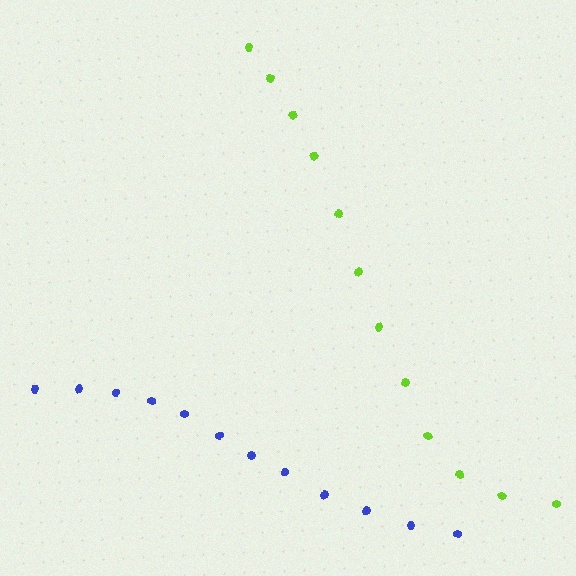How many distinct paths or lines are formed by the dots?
There are 2 distinct paths.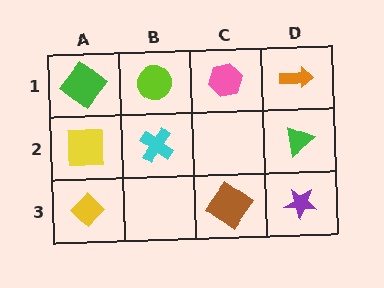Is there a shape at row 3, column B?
No, that cell is empty.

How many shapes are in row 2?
3 shapes.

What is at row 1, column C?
A pink hexagon.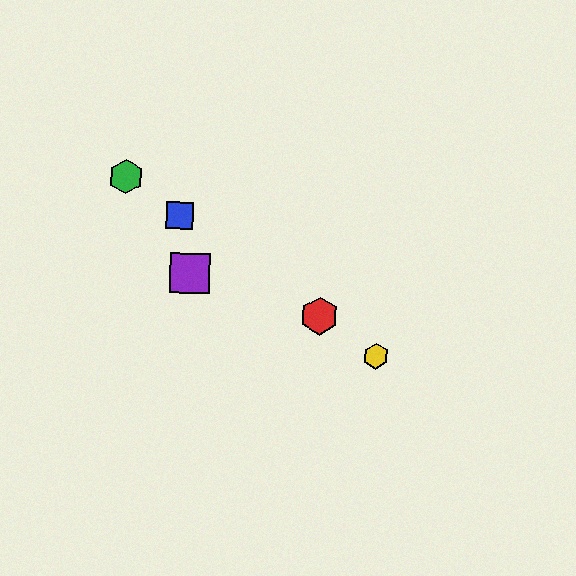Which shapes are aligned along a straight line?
The red hexagon, the blue square, the green hexagon, the yellow hexagon are aligned along a straight line.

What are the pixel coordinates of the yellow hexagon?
The yellow hexagon is at (376, 356).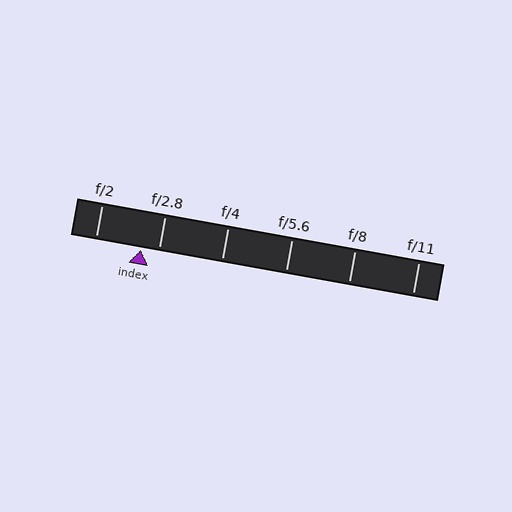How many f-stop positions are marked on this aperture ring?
There are 6 f-stop positions marked.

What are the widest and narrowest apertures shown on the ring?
The widest aperture shown is f/2 and the narrowest is f/11.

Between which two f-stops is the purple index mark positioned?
The index mark is between f/2 and f/2.8.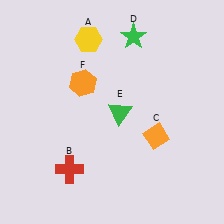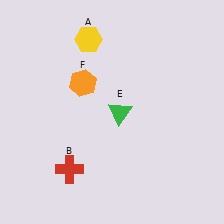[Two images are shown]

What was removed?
The orange diamond (C), the green star (D) were removed in Image 2.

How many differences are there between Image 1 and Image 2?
There are 2 differences between the two images.